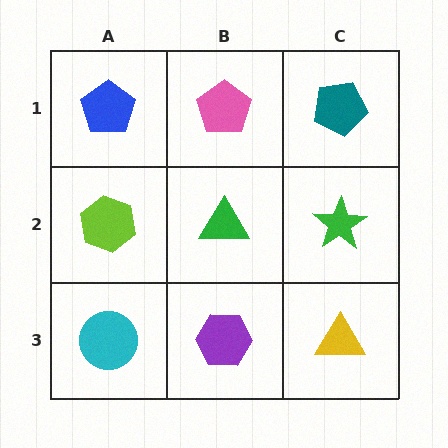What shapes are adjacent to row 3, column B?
A green triangle (row 2, column B), a cyan circle (row 3, column A), a yellow triangle (row 3, column C).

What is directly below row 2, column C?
A yellow triangle.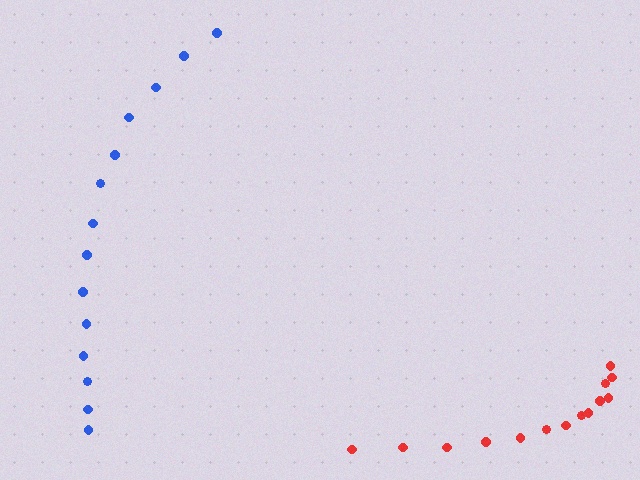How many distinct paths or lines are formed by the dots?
There are 2 distinct paths.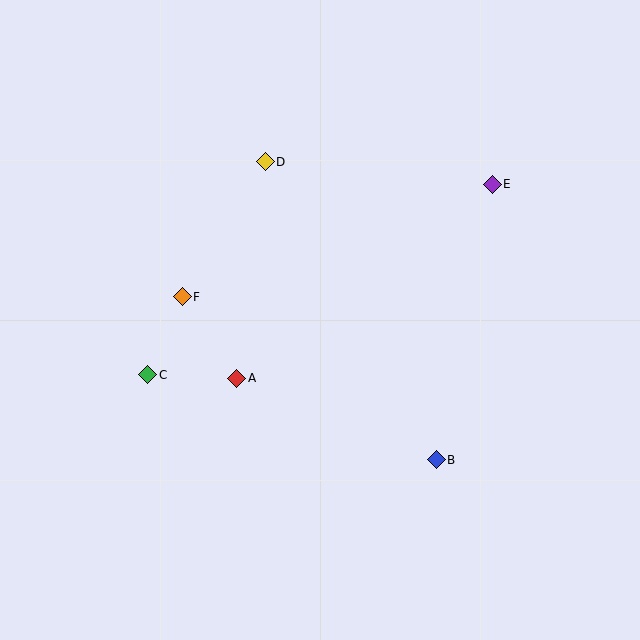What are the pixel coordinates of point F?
Point F is at (182, 297).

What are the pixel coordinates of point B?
Point B is at (436, 460).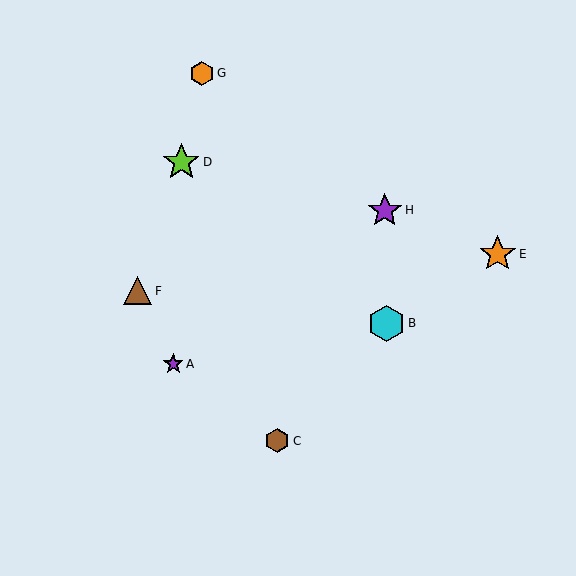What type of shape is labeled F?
Shape F is a brown triangle.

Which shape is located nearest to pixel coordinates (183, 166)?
The lime star (labeled D) at (181, 162) is nearest to that location.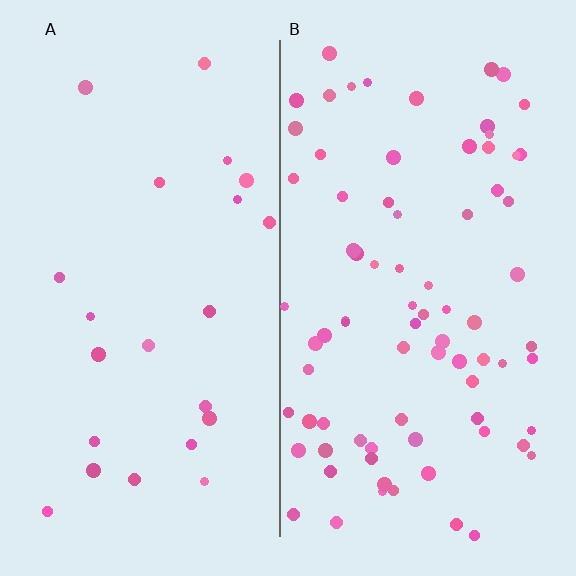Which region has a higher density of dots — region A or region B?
B (the right).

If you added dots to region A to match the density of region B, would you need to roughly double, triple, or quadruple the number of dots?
Approximately triple.